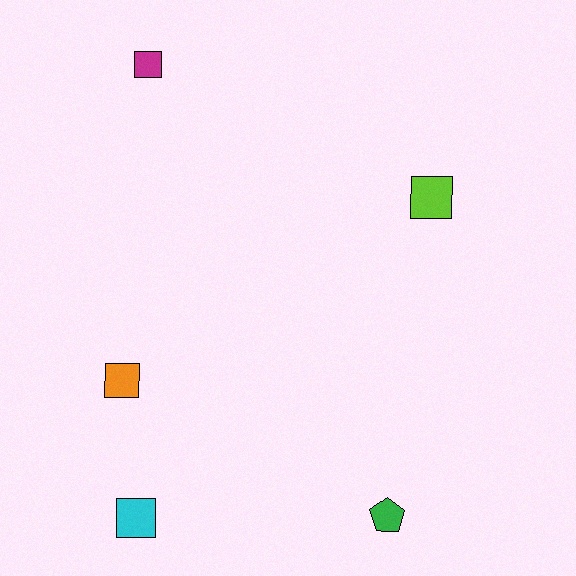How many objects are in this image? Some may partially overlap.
There are 5 objects.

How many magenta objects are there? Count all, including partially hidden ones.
There is 1 magenta object.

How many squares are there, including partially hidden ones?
There are 4 squares.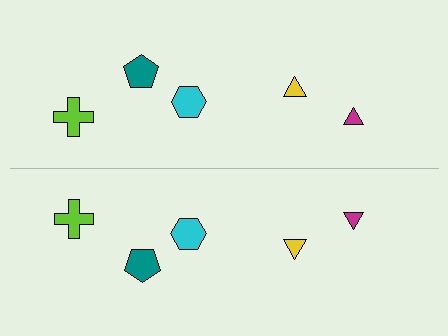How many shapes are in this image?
There are 10 shapes in this image.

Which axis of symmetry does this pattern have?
The pattern has a horizontal axis of symmetry running through the center of the image.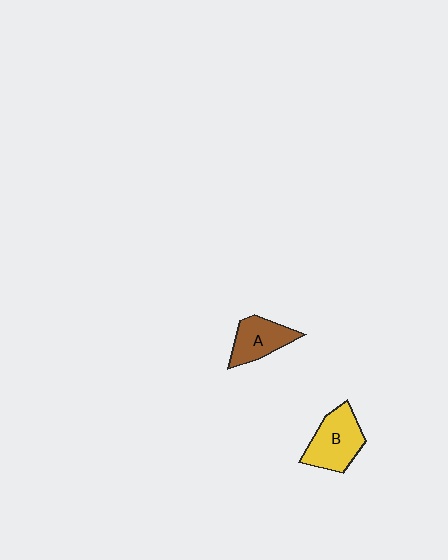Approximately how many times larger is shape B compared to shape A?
Approximately 1.3 times.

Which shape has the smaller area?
Shape A (brown).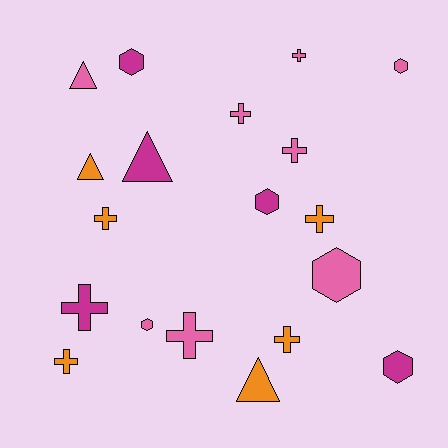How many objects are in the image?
There are 19 objects.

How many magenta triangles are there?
There is 1 magenta triangle.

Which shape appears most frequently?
Cross, with 9 objects.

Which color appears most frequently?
Pink, with 8 objects.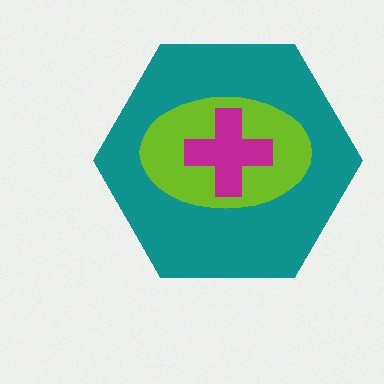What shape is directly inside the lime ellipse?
The magenta cross.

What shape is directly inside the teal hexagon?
The lime ellipse.